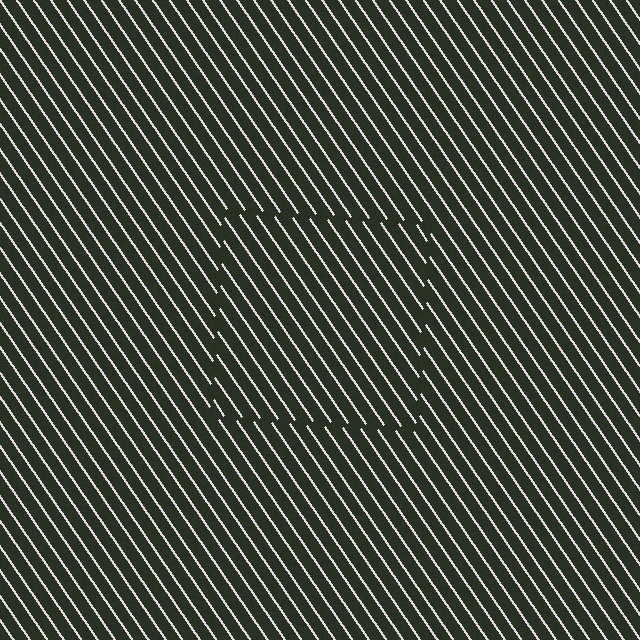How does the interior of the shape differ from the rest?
The interior of the shape contains the same grating, shifted by half a period — the contour is defined by the phase discontinuity where line-ends from the inner and outer gratings abut.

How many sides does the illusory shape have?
4 sides — the line-ends trace a square.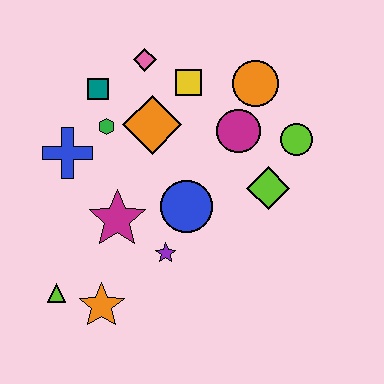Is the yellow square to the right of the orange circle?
No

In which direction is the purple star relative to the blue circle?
The purple star is below the blue circle.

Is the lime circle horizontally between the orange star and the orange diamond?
No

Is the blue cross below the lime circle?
Yes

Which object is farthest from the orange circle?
The lime triangle is farthest from the orange circle.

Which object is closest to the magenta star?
The purple star is closest to the magenta star.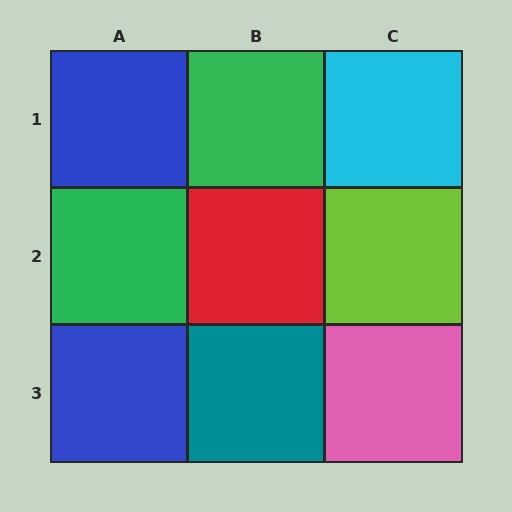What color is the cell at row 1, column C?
Cyan.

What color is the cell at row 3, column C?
Pink.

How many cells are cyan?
1 cell is cyan.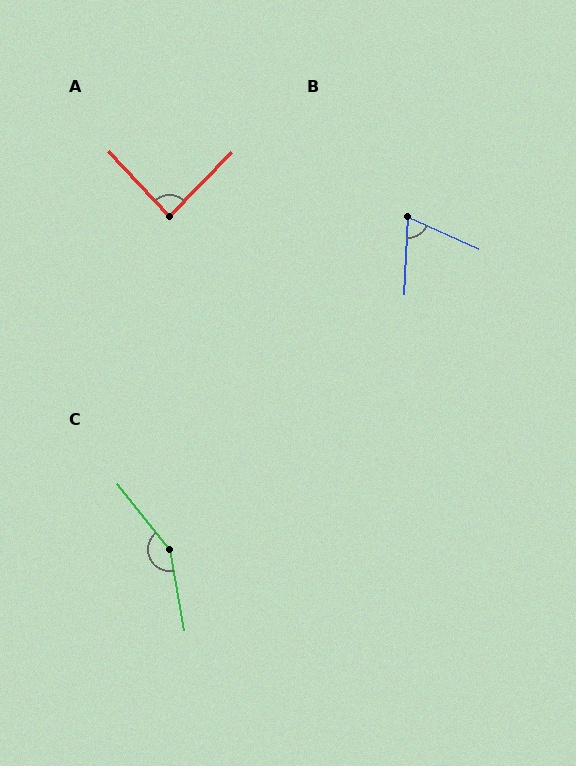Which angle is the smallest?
B, at approximately 68 degrees.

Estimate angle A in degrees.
Approximately 87 degrees.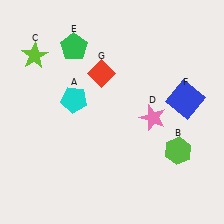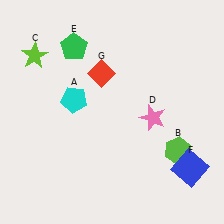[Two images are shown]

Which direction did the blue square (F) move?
The blue square (F) moved down.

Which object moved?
The blue square (F) moved down.